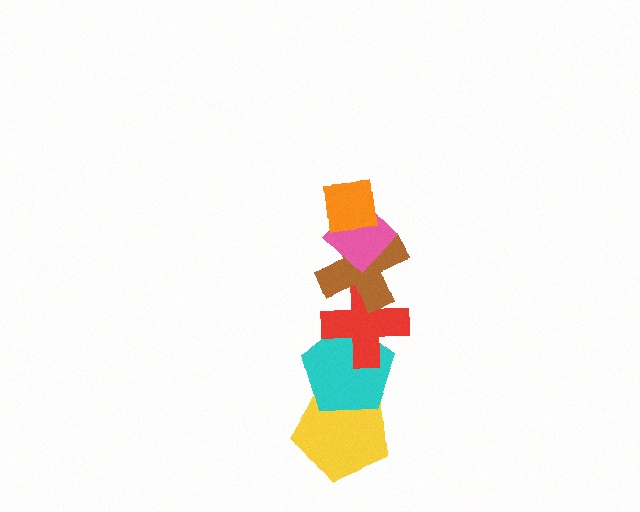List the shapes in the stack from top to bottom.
From top to bottom: the orange square, the pink diamond, the brown cross, the red cross, the cyan pentagon, the yellow pentagon.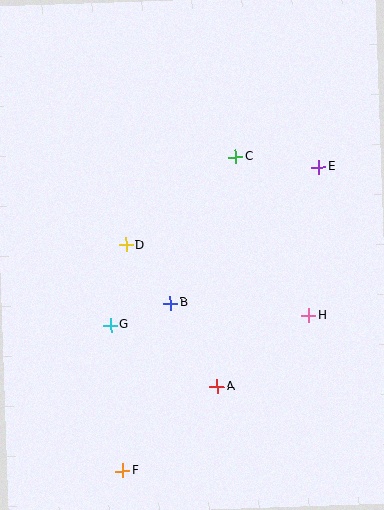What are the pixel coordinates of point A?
Point A is at (217, 387).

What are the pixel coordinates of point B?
Point B is at (170, 303).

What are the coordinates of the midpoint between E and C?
The midpoint between E and C is at (277, 162).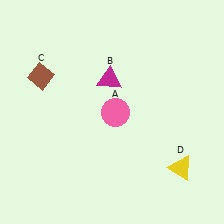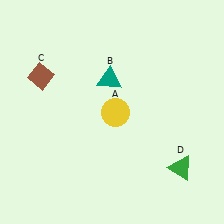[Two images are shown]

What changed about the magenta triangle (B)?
In Image 1, B is magenta. In Image 2, it changed to teal.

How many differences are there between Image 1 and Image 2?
There are 3 differences between the two images.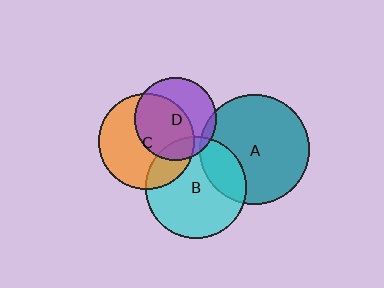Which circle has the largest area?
Circle A (teal).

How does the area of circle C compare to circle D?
Approximately 1.4 times.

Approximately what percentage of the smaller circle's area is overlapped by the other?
Approximately 20%.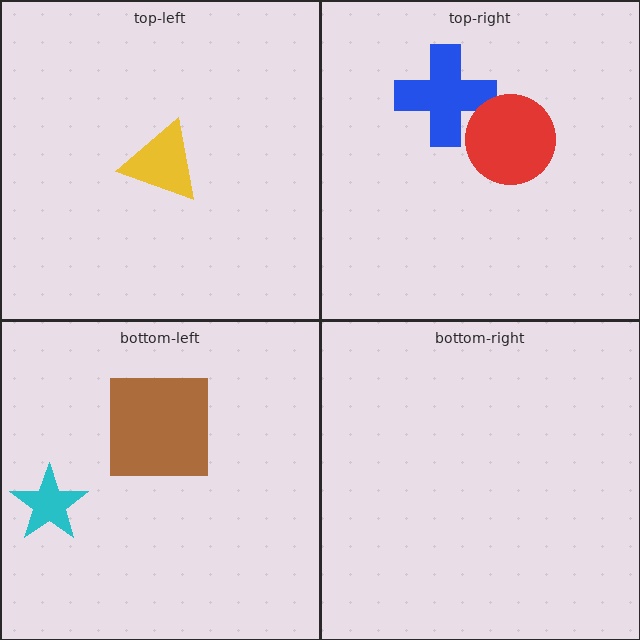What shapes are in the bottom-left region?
The brown square, the cyan star.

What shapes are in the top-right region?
The blue cross, the red circle.